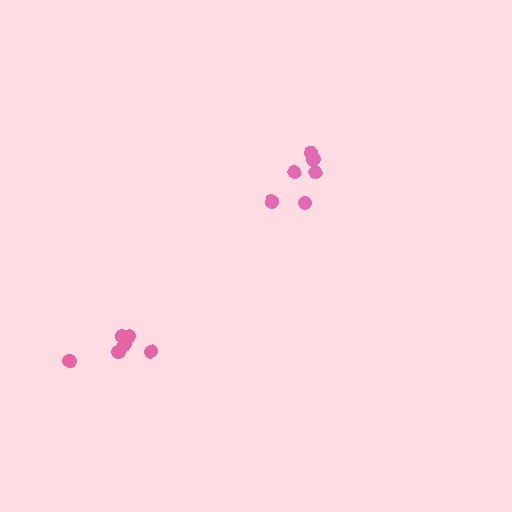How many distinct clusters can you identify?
There are 2 distinct clusters.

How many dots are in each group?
Group 1: 6 dots, Group 2: 6 dots (12 total).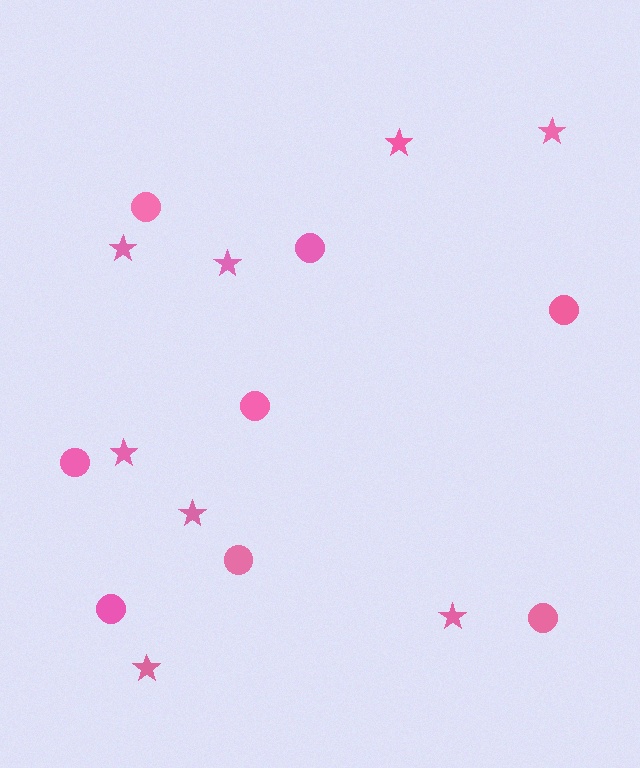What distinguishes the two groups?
There are 2 groups: one group of circles (8) and one group of stars (8).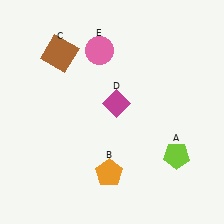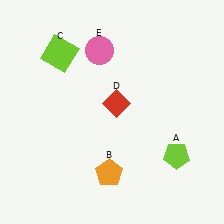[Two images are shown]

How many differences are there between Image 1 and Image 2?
There are 2 differences between the two images.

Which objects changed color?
C changed from brown to lime. D changed from magenta to red.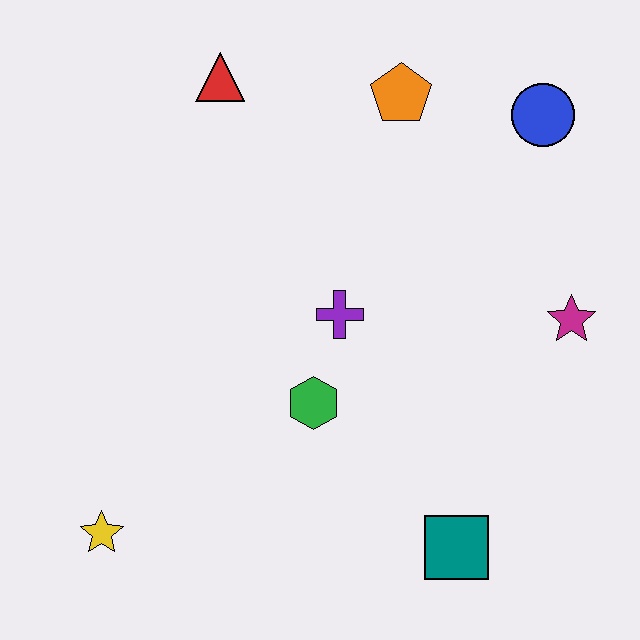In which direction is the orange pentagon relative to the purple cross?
The orange pentagon is above the purple cross.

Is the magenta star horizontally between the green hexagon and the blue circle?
No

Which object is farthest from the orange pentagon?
The yellow star is farthest from the orange pentagon.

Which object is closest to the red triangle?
The orange pentagon is closest to the red triangle.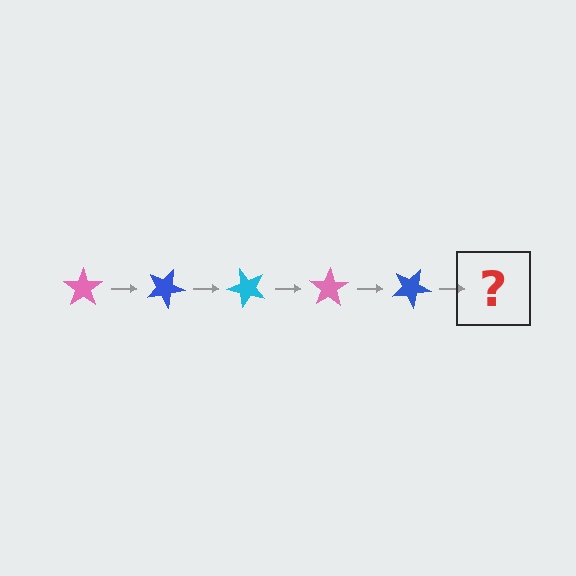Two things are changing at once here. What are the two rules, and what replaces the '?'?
The two rules are that it rotates 25 degrees each step and the color cycles through pink, blue, and cyan. The '?' should be a cyan star, rotated 125 degrees from the start.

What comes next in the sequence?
The next element should be a cyan star, rotated 125 degrees from the start.